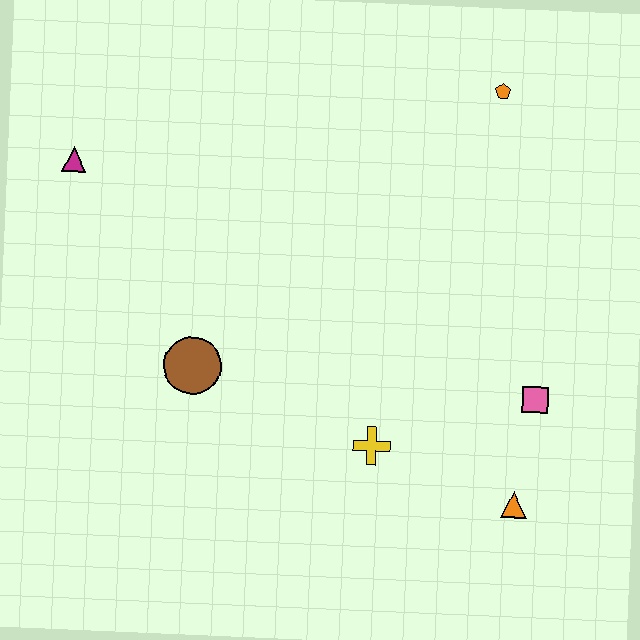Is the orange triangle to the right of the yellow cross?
Yes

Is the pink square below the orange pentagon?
Yes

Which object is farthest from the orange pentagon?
The magenta triangle is farthest from the orange pentagon.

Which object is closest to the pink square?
The orange triangle is closest to the pink square.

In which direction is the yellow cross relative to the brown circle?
The yellow cross is to the right of the brown circle.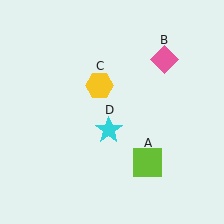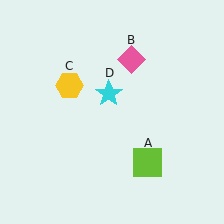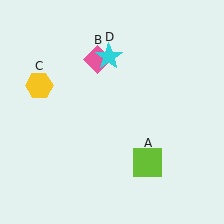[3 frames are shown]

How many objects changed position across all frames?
3 objects changed position: pink diamond (object B), yellow hexagon (object C), cyan star (object D).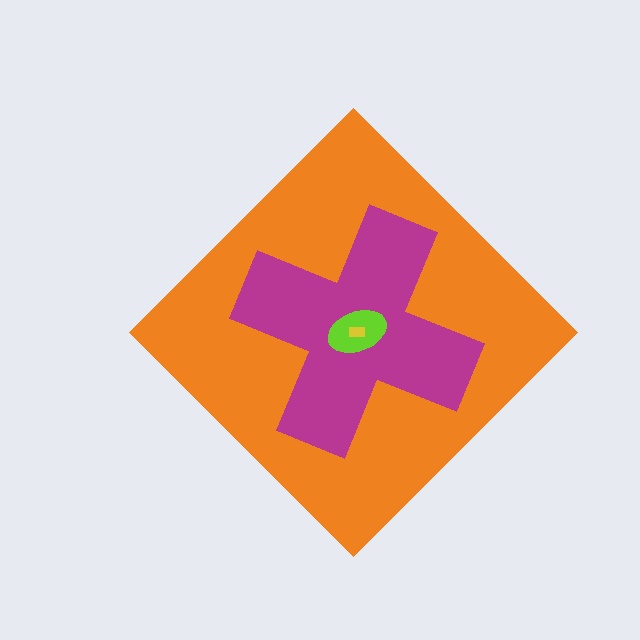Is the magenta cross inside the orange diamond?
Yes.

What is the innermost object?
The yellow rectangle.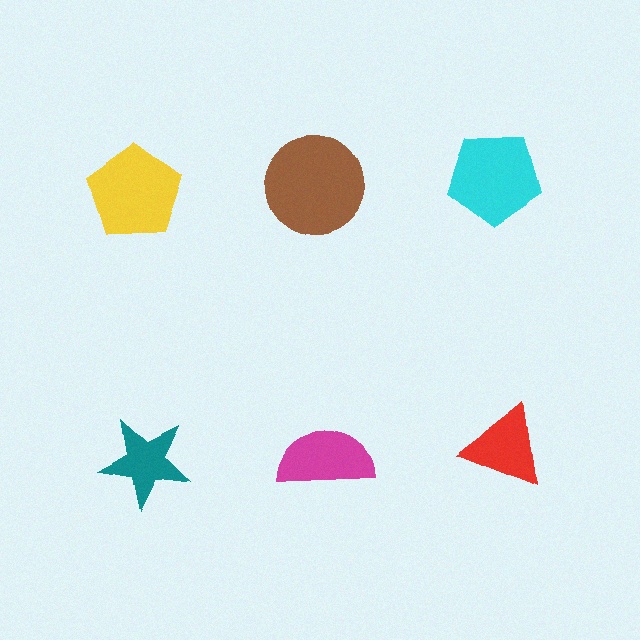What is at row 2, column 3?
A red triangle.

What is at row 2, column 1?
A teal star.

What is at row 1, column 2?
A brown circle.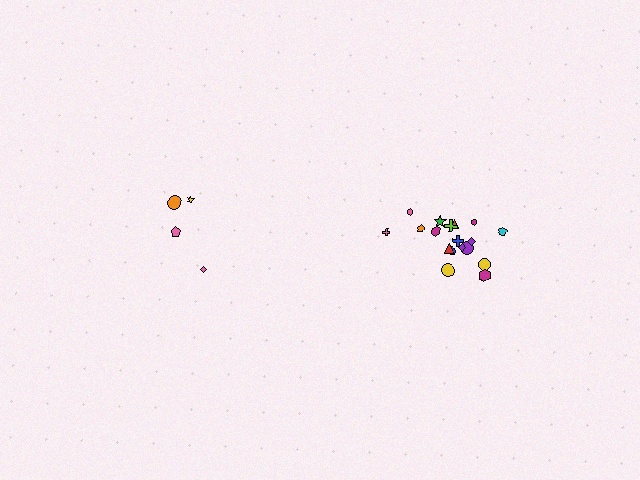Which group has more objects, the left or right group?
The right group.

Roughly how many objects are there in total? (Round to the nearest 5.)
Roughly 20 objects in total.